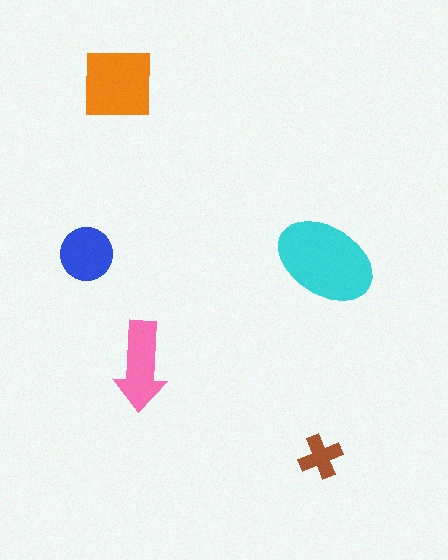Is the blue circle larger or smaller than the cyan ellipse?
Smaller.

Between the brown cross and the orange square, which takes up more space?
The orange square.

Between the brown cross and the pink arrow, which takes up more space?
The pink arrow.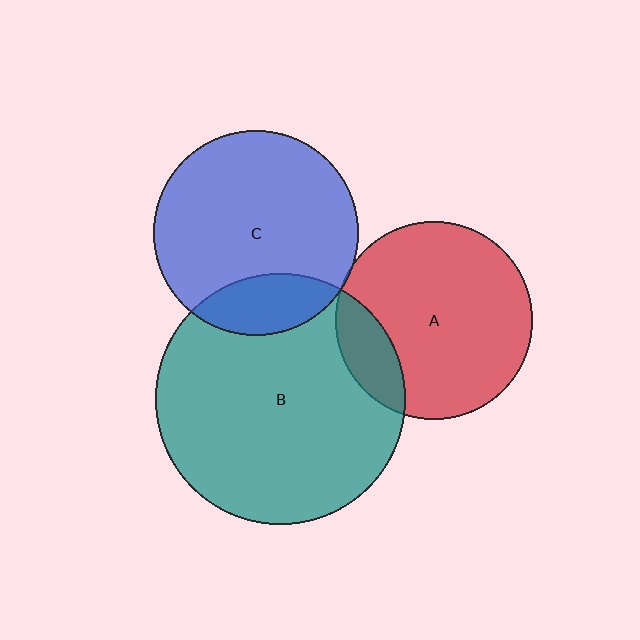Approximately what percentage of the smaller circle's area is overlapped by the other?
Approximately 15%.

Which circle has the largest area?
Circle B (teal).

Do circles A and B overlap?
Yes.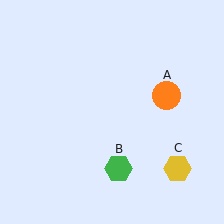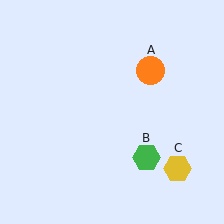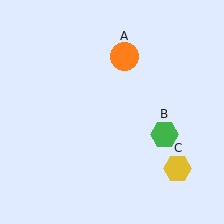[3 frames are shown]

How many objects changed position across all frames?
2 objects changed position: orange circle (object A), green hexagon (object B).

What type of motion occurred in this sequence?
The orange circle (object A), green hexagon (object B) rotated counterclockwise around the center of the scene.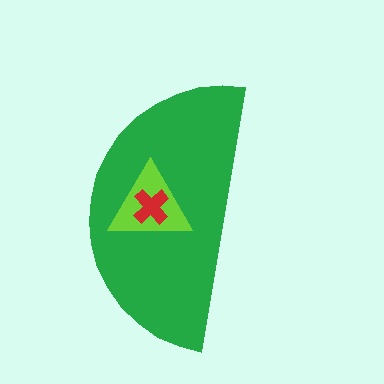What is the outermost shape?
The green semicircle.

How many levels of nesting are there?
3.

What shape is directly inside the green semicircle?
The lime triangle.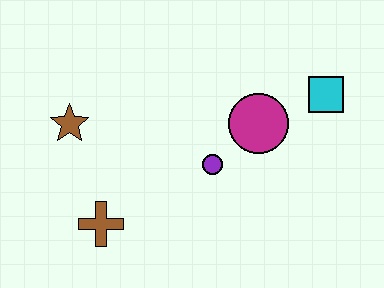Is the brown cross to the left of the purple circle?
Yes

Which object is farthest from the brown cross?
The cyan square is farthest from the brown cross.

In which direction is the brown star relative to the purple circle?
The brown star is to the left of the purple circle.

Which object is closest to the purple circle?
The magenta circle is closest to the purple circle.